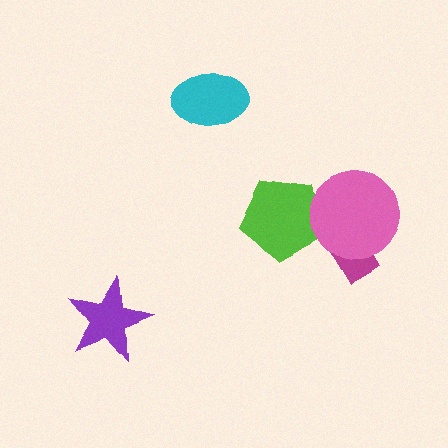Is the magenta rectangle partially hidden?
Yes, it is partially covered by another shape.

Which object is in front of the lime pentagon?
The pink circle is in front of the lime pentagon.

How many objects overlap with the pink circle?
2 objects overlap with the pink circle.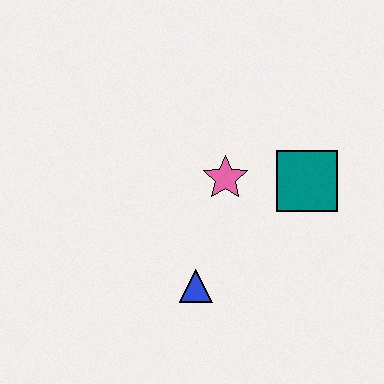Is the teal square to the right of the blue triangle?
Yes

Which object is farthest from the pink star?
The blue triangle is farthest from the pink star.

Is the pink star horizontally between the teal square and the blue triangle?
Yes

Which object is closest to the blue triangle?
The pink star is closest to the blue triangle.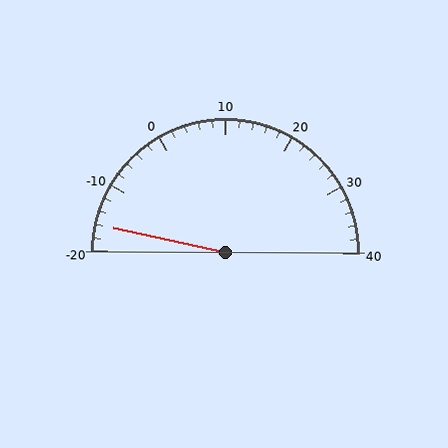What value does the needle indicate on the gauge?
The needle indicates approximately -16.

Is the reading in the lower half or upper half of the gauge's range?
The reading is in the lower half of the range (-20 to 40).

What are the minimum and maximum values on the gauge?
The gauge ranges from -20 to 40.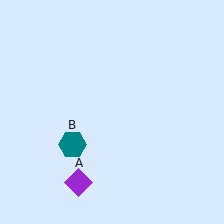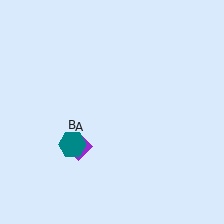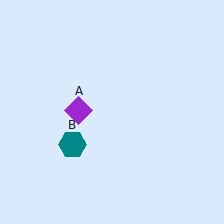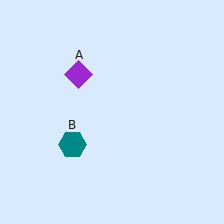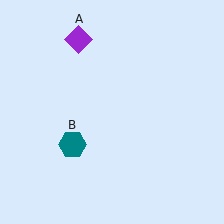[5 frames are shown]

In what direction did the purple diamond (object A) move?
The purple diamond (object A) moved up.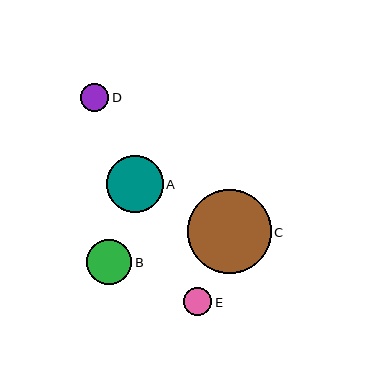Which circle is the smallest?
Circle D is the smallest with a size of approximately 28 pixels.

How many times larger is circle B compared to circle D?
Circle B is approximately 1.6 times the size of circle D.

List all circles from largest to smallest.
From largest to smallest: C, A, B, E, D.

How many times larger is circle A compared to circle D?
Circle A is approximately 2.0 times the size of circle D.